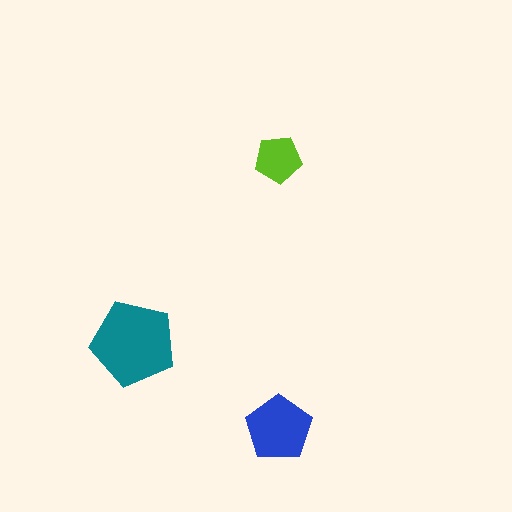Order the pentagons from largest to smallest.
the teal one, the blue one, the lime one.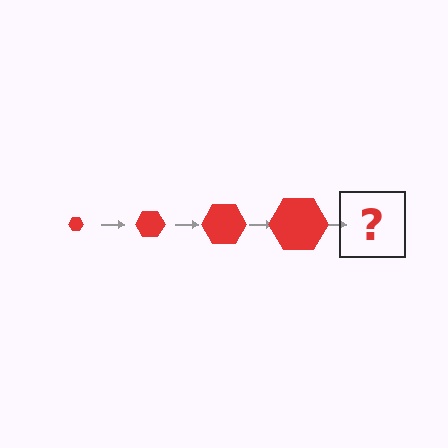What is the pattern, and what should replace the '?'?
The pattern is that the hexagon gets progressively larger each step. The '?' should be a red hexagon, larger than the previous one.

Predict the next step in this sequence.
The next step is a red hexagon, larger than the previous one.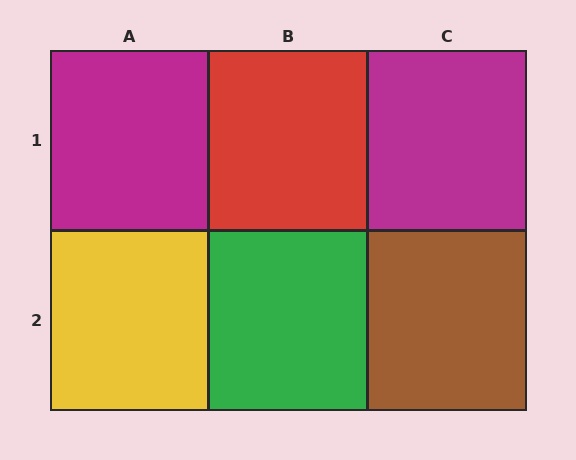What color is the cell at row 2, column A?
Yellow.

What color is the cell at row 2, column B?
Green.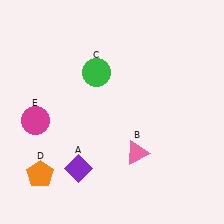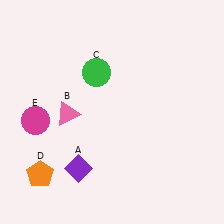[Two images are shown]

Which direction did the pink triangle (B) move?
The pink triangle (B) moved left.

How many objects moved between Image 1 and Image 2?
1 object moved between the two images.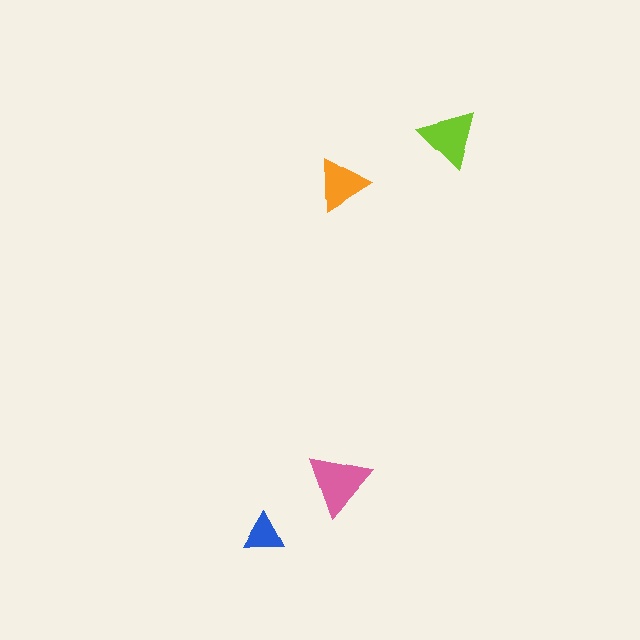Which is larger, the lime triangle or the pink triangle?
The pink one.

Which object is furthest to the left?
The blue triangle is leftmost.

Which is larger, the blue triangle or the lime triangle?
The lime one.